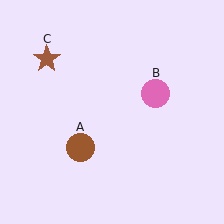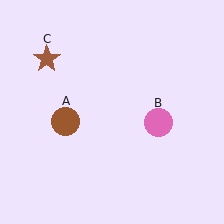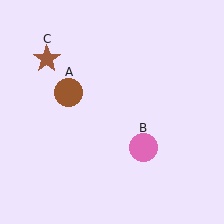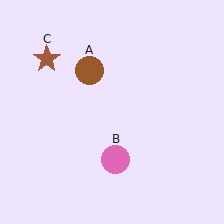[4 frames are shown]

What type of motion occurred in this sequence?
The brown circle (object A), pink circle (object B) rotated clockwise around the center of the scene.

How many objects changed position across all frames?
2 objects changed position: brown circle (object A), pink circle (object B).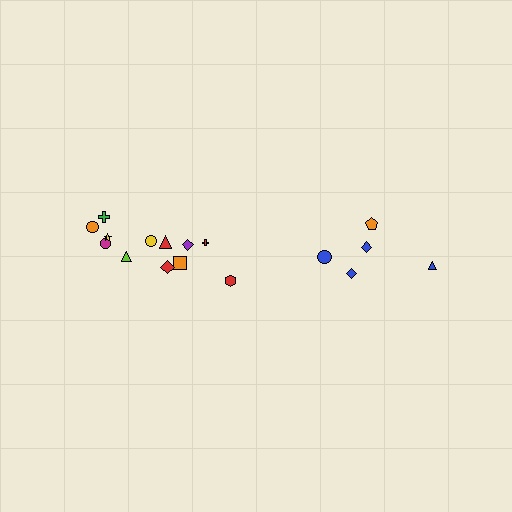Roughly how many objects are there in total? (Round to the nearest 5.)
Roughly 15 objects in total.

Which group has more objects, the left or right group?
The left group.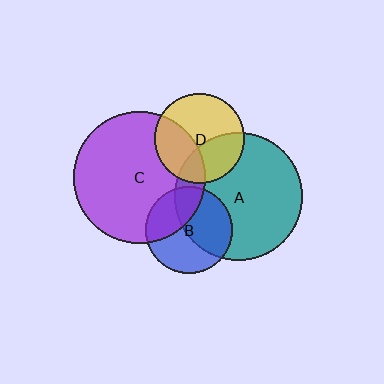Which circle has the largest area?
Circle C (purple).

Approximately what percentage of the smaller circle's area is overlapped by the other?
Approximately 35%.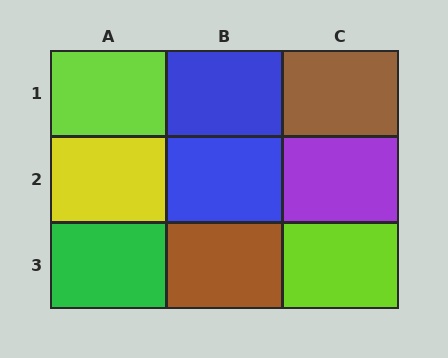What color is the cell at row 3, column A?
Green.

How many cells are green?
1 cell is green.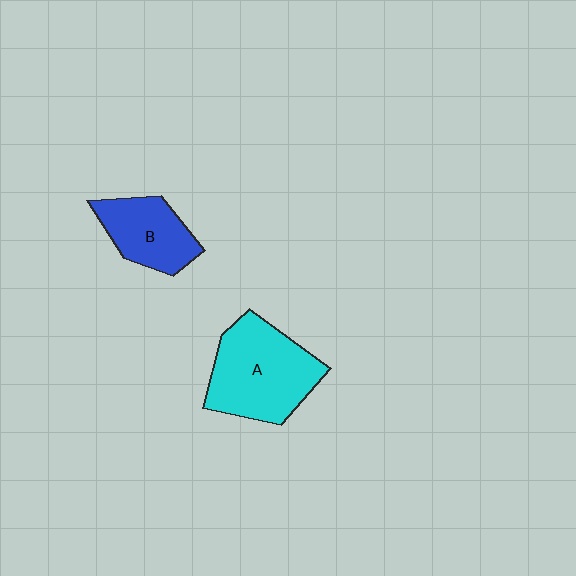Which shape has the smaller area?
Shape B (blue).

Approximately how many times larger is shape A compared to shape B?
Approximately 1.6 times.